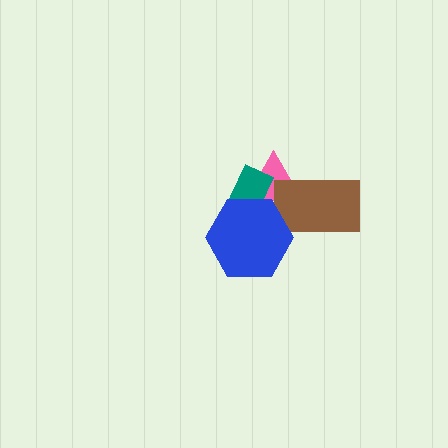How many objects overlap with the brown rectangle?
2 objects overlap with the brown rectangle.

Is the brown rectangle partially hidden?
Yes, it is partially covered by another shape.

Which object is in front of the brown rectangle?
The blue hexagon is in front of the brown rectangle.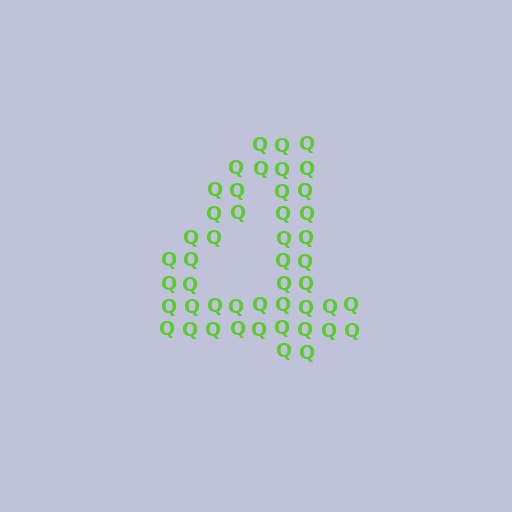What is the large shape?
The large shape is the digit 4.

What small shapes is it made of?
It is made of small letter Q's.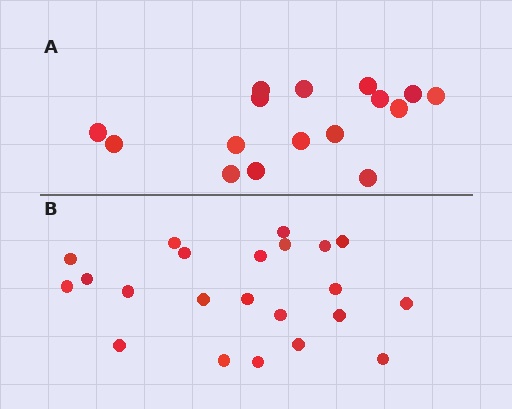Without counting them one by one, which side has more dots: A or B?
Region B (the bottom region) has more dots.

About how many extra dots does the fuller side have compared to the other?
Region B has about 6 more dots than region A.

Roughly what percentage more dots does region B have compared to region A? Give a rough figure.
About 40% more.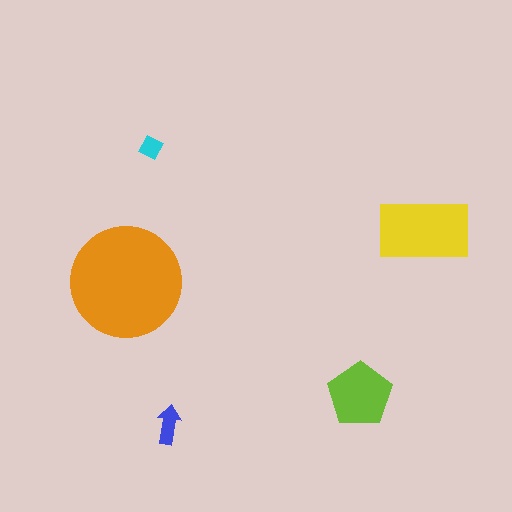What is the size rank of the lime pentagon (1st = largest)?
3rd.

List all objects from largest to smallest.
The orange circle, the yellow rectangle, the lime pentagon, the blue arrow, the cyan diamond.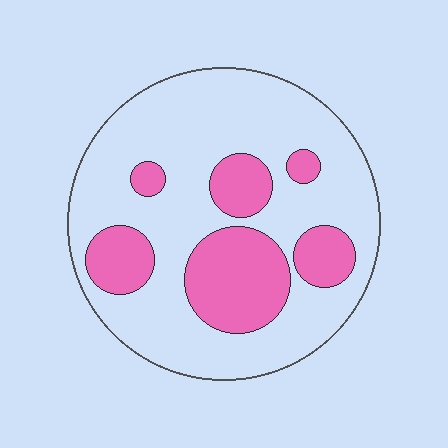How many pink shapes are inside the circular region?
6.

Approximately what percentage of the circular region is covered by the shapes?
Approximately 25%.